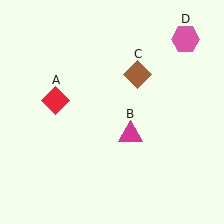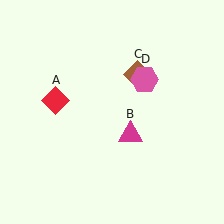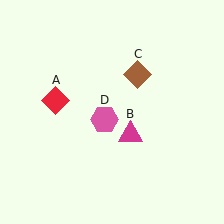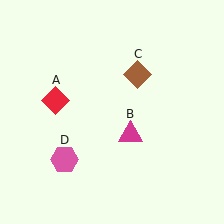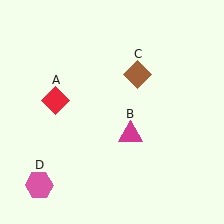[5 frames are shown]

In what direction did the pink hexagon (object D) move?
The pink hexagon (object D) moved down and to the left.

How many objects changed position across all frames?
1 object changed position: pink hexagon (object D).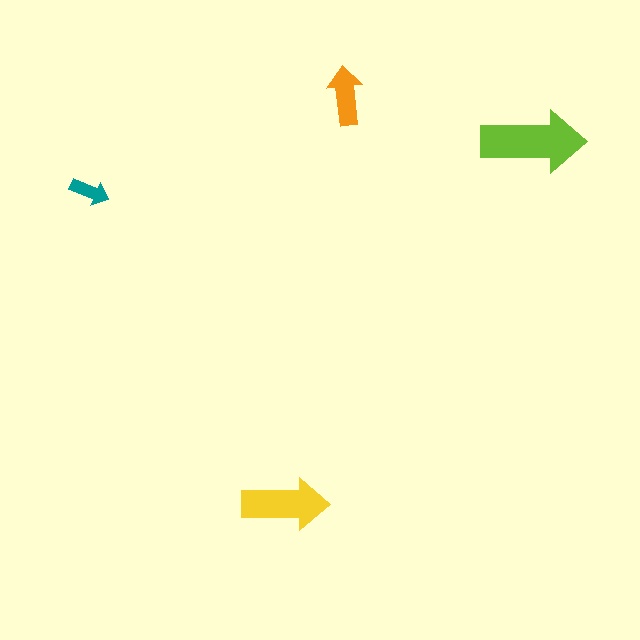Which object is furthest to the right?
The lime arrow is rightmost.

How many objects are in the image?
There are 4 objects in the image.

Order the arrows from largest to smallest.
the lime one, the yellow one, the orange one, the teal one.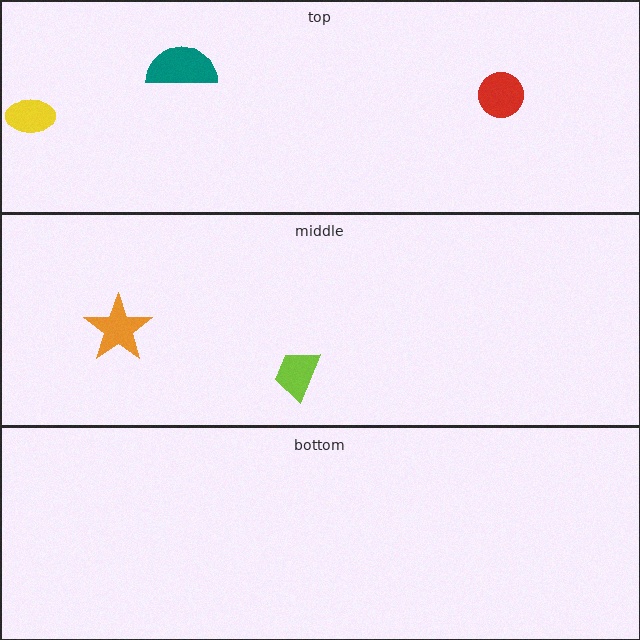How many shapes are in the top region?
3.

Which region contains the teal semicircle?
The top region.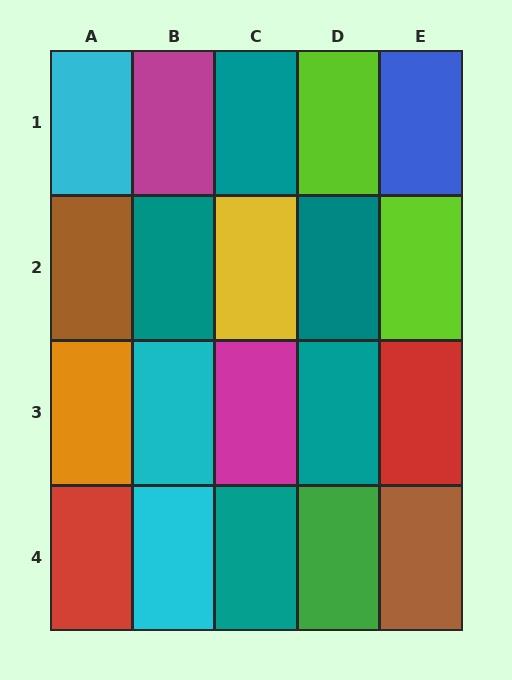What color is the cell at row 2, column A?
Brown.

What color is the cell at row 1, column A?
Cyan.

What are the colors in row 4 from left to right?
Red, cyan, teal, green, brown.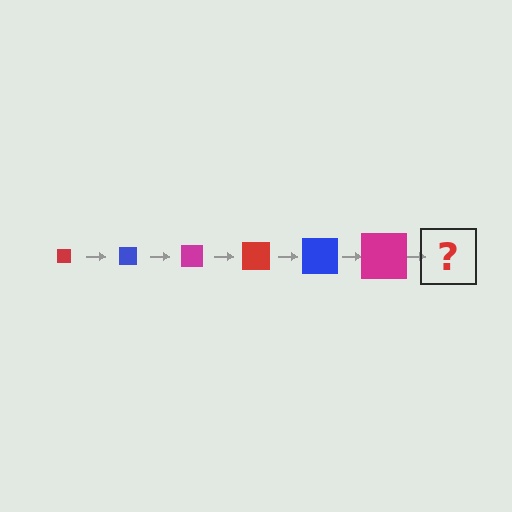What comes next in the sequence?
The next element should be a red square, larger than the previous one.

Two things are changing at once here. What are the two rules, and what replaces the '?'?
The two rules are that the square grows larger each step and the color cycles through red, blue, and magenta. The '?' should be a red square, larger than the previous one.